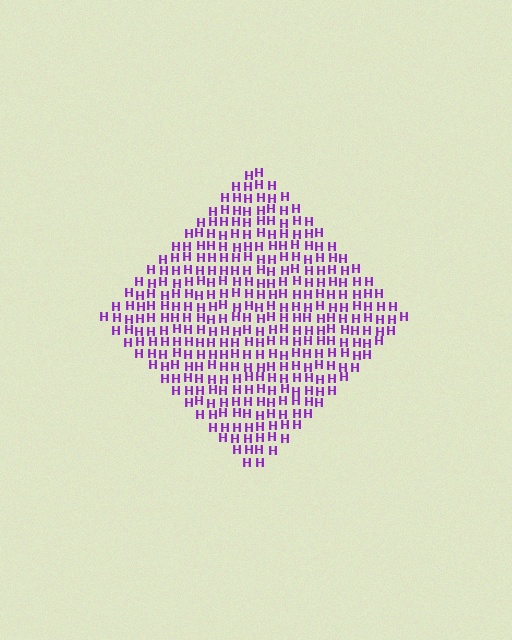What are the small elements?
The small elements are letter H's.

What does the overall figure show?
The overall figure shows a diamond.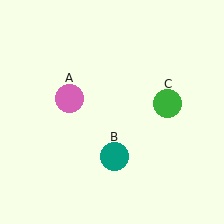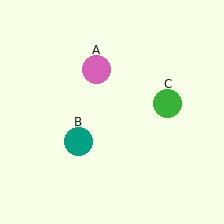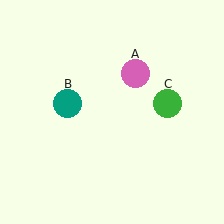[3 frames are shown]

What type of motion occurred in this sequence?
The pink circle (object A), teal circle (object B) rotated clockwise around the center of the scene.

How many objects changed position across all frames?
2 objects changed position: pink circle (object A), teal circle (object B).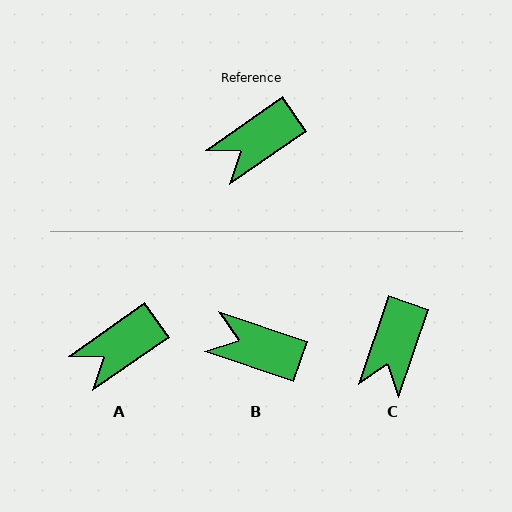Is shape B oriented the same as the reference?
No, it is off by about 54 degrees.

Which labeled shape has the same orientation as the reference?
A.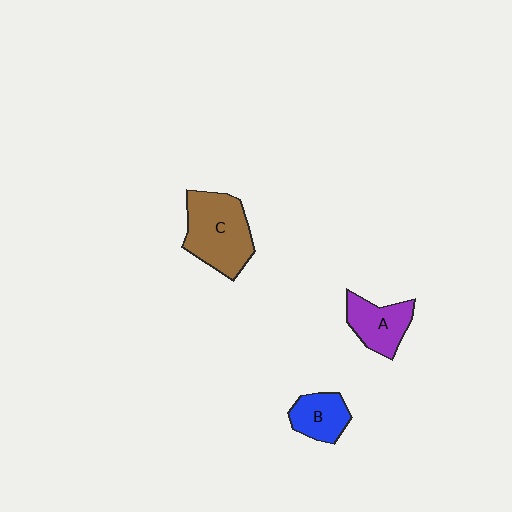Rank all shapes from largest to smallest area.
From largest to smallest: C (brown), A (purple), B (blue).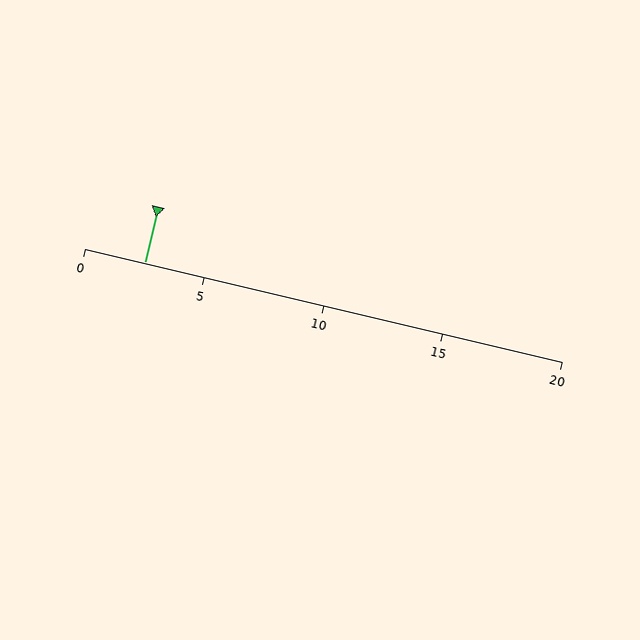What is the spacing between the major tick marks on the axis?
The major ticks are spaced 5 apart.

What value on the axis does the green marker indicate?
The marker indicates approximately 2.5.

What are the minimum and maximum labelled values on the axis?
The axis runs from 0 to 20.